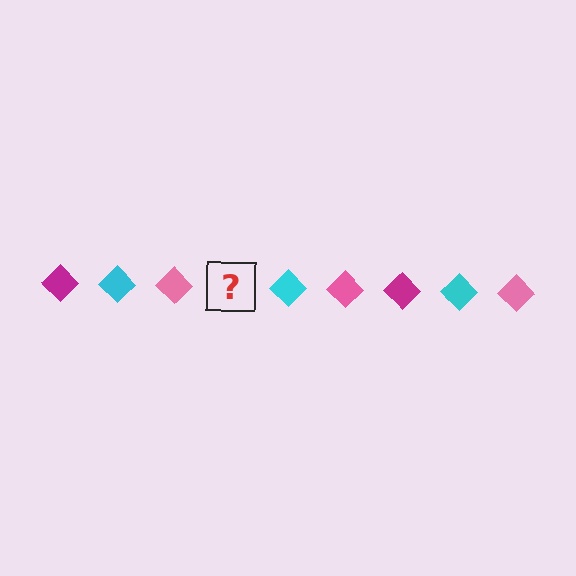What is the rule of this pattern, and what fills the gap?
The rule is that the pattern cycles through magenta, cyan, pink diamonds. The gap should be filled with a magenta diamond.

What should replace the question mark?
The question mark should be replaced with a magenta diamond.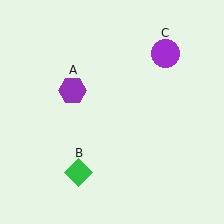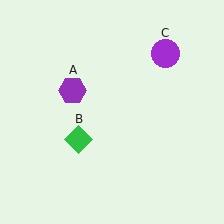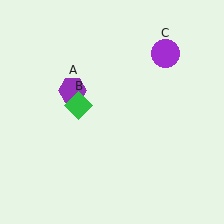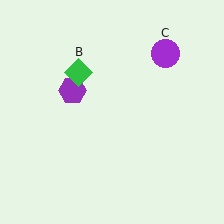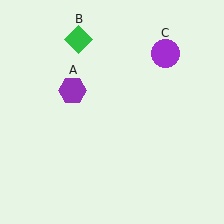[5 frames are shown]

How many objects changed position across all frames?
1 object changed position: green diamond (object B).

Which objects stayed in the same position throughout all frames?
Purple hexagon (object A) and purple circle (object C) remained stationary.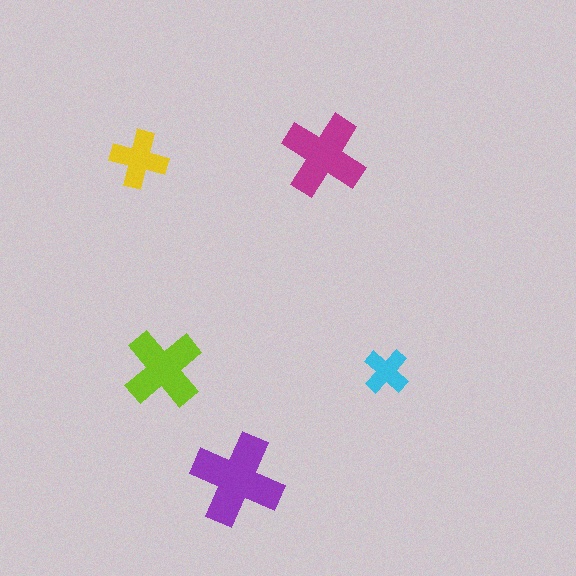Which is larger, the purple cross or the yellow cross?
The purple one.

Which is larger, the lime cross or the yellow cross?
The lime one.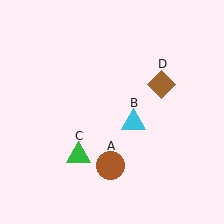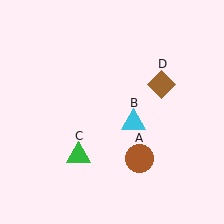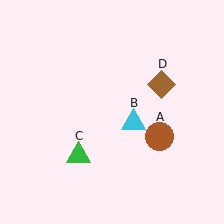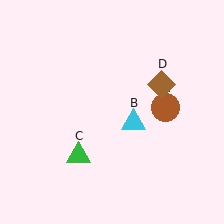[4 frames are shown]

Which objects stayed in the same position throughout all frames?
Cyan triangle (object B) and green triangle (object C) and brown diamond (object D) remained stationary.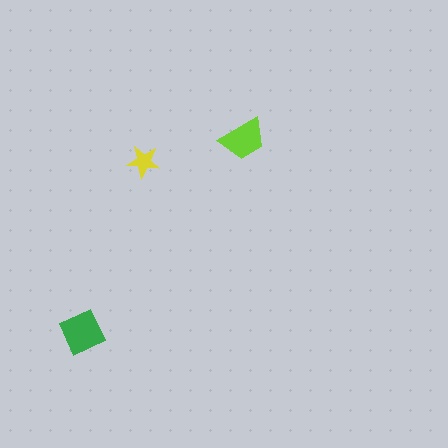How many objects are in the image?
There are 3 objects in the image.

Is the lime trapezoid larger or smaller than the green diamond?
Smaller.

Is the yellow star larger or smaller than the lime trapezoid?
Smaller.